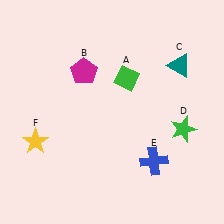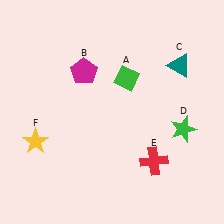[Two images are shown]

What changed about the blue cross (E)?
In Image 1, E is blue. In Image 2, it changed to red.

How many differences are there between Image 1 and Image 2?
There is 1 difference between the two images.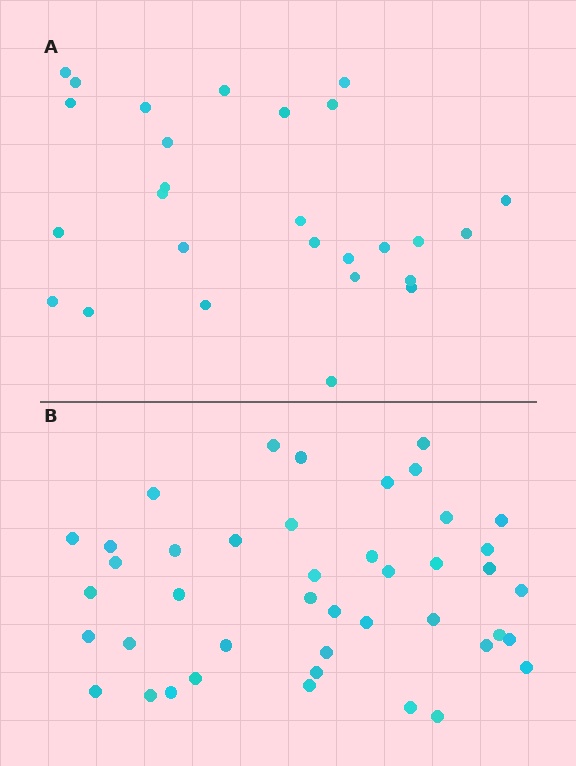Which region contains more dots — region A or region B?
Region B (the bottom region) has more dots.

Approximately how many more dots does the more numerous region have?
Region B has approximately 15 more dots than region A.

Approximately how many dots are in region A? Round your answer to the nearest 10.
About 30 dots. (The exact count is 27, which rounds to 30.)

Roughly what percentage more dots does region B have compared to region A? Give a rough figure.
About 60% more.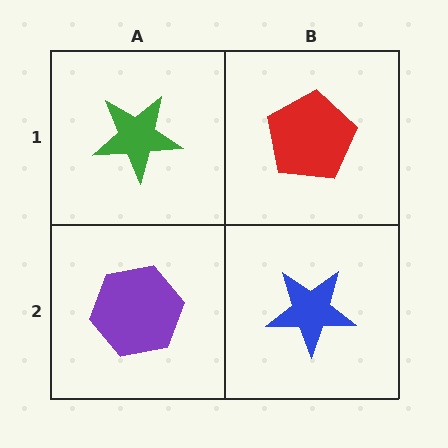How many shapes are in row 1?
2 shapes.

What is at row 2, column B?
A blue star.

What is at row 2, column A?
A purple hexagon.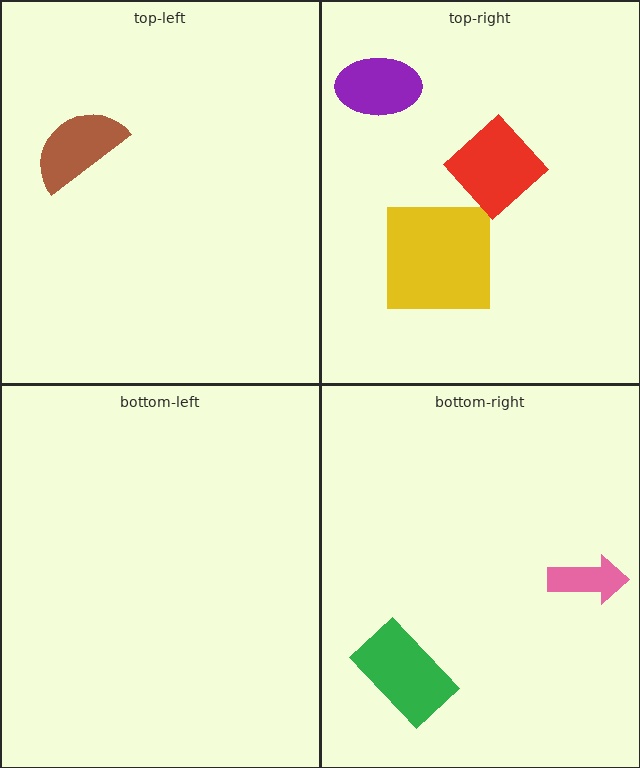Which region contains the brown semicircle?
The top-left region.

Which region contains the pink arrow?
The bottom-right region.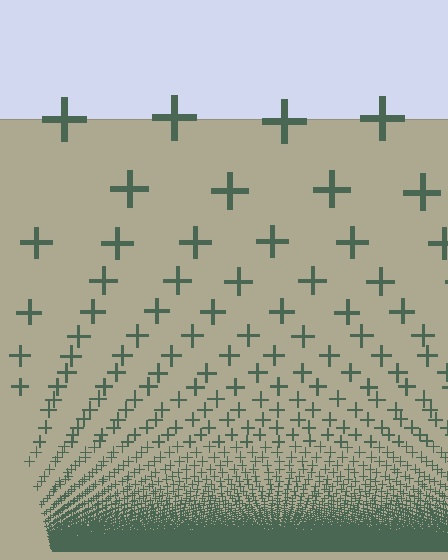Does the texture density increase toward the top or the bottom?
Density increases toward the bottom.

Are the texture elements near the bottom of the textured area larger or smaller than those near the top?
Smaller. The gradient is inverted — elements near the bottom are smaller and denser.